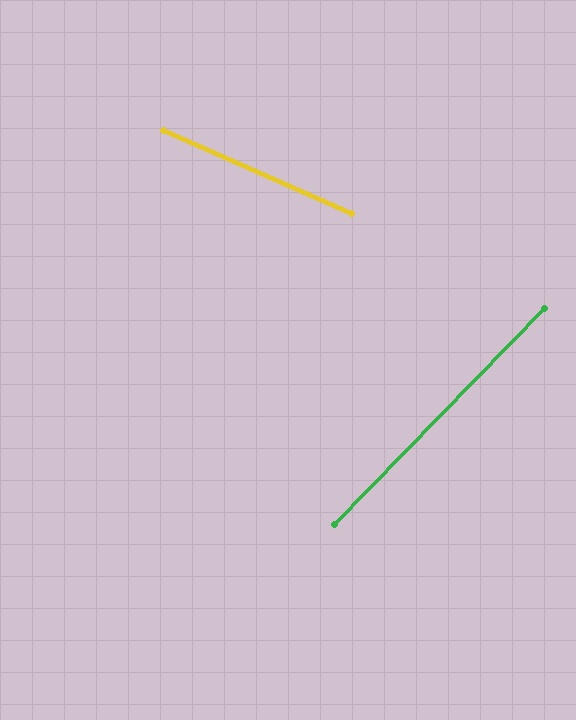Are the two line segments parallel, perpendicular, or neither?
Neither parallel nor perpendicular — they differ by about 70°.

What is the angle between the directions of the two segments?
Approximately 70 degrees.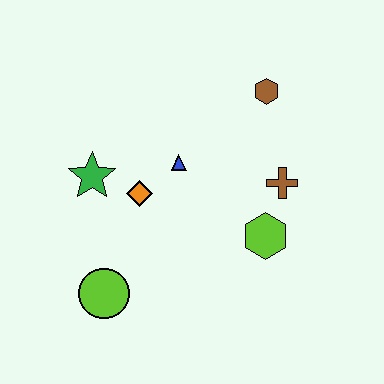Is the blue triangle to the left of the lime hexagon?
Yes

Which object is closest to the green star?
The orange diamond is closest to the green star.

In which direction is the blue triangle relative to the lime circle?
The blue triangle is above the lime circle.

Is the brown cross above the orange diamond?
Yes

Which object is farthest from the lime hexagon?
The green star is farthest from the lime hexagon.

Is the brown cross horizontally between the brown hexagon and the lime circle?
No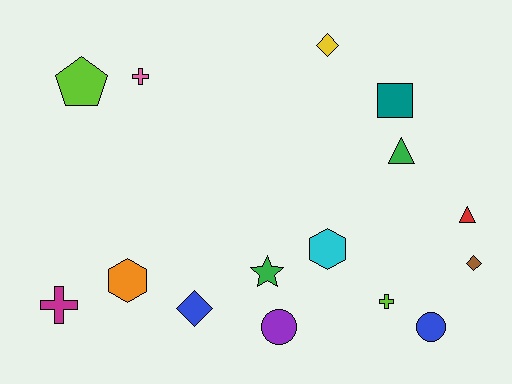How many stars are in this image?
There is 1 star.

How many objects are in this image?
There are 15 objects.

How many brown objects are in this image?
There is 1 brown object.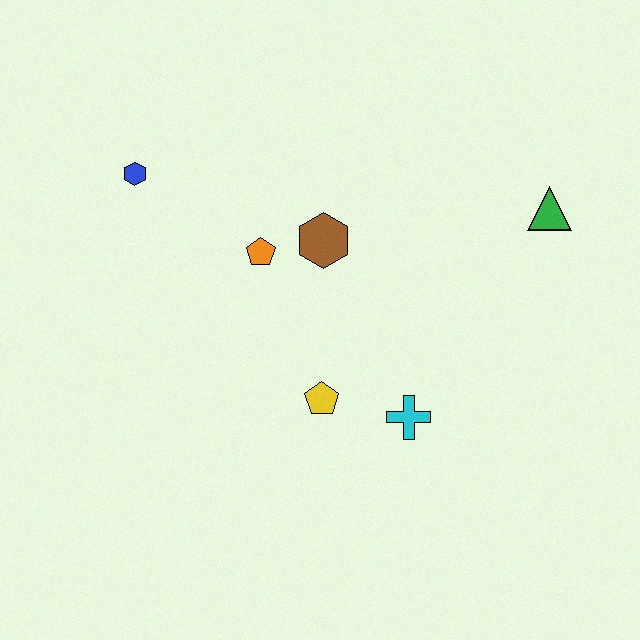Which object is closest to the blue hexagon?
The orange pentagon is closest to the blue hexagon.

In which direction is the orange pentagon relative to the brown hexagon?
The orange pentagon is to the left of the brown hexagon.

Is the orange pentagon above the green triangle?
No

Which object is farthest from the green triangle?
The blue hexagon is farthest from the green triangle.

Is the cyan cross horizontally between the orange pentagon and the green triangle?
Yes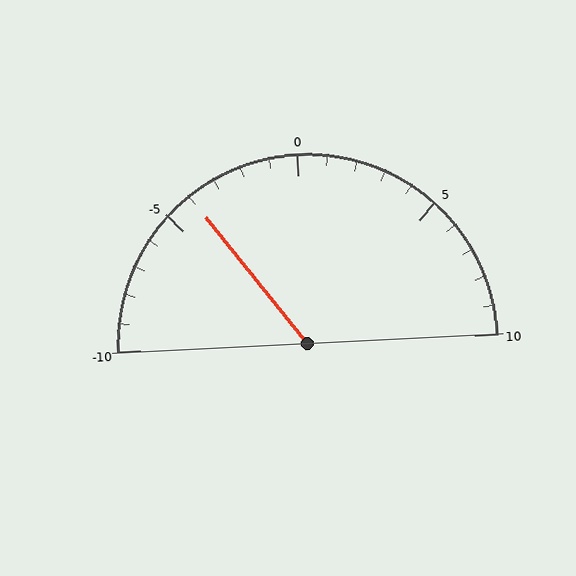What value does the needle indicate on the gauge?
The needle indicates approximately -4.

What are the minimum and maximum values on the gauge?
The gauge ranges from -10 to 10.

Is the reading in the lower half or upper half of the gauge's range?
The reading is in the lower half of the range (-10 to 10).